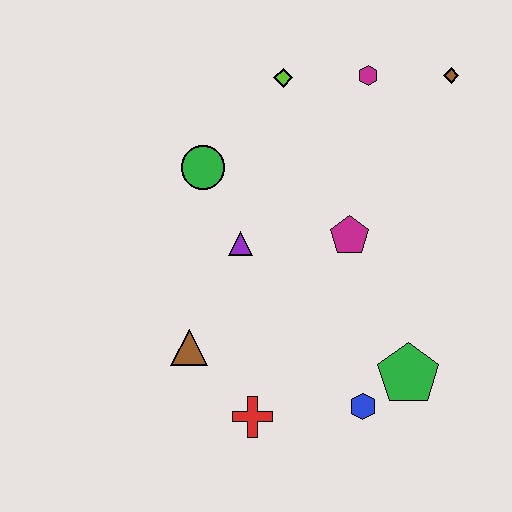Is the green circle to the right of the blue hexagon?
No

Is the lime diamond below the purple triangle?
No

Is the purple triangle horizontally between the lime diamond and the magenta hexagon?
No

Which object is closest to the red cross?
The brown triangle is closest to the red cross.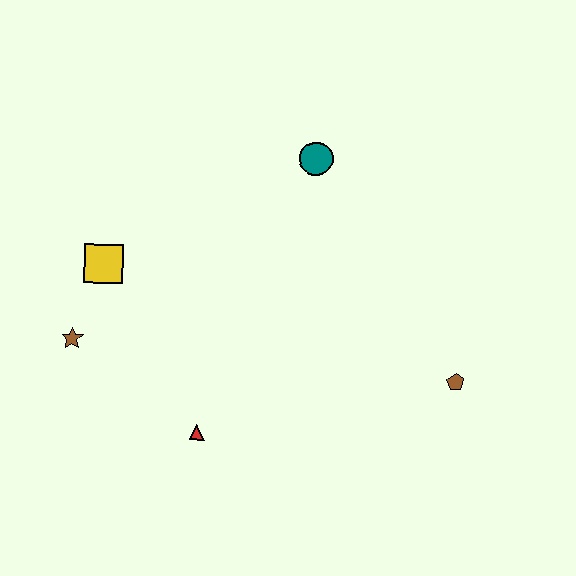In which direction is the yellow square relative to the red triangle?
The yellow square is above the red triangle.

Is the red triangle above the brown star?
No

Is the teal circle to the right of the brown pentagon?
No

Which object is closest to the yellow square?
The brown star is closest to the yellow square.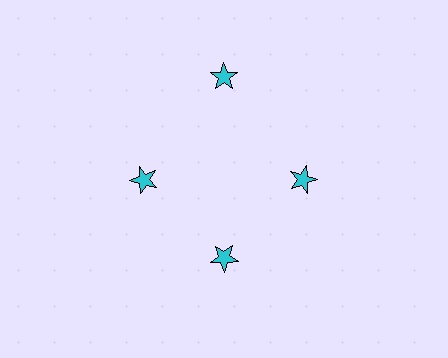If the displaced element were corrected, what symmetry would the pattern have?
It would have 4-fold rotational symmetry — the pattern would map onto itself every 90 degrees.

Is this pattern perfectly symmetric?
No. The 4 cyan stars are arranged in a ring, but one element near the 12 o'clock position is pushed outward from the center, breaking the 4-fold rotational symmetry.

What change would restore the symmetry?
The symmetry would be restored by moving it inward, back onto the ring so that all 4 stars sit at equal angles and equal distance from the center.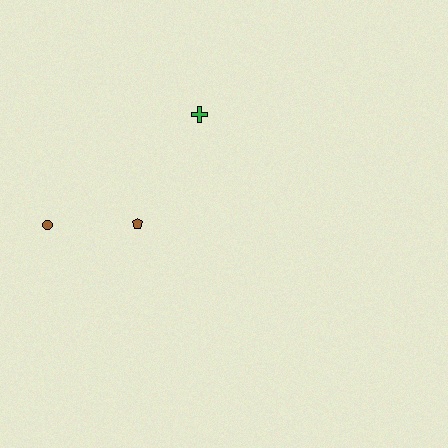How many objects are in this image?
There are 3 objects.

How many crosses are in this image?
There is 1 cross.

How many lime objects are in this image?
There are no lime objects.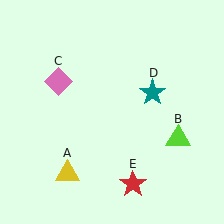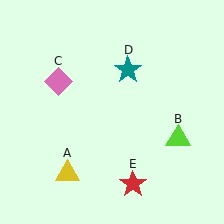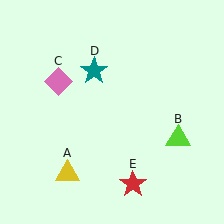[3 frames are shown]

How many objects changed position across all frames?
1 object changed position: teal star (object D).